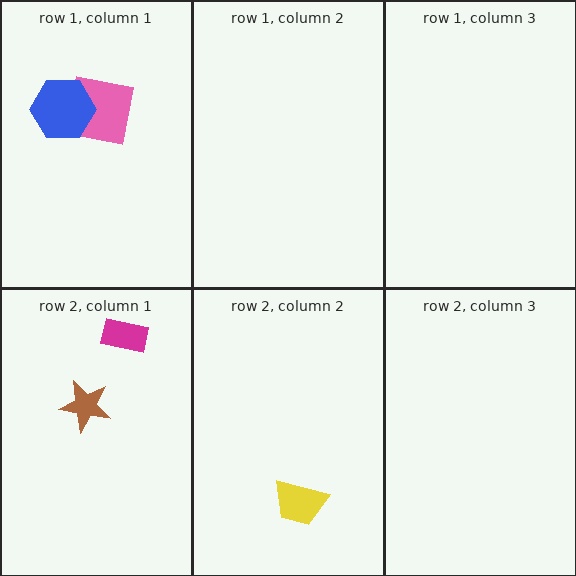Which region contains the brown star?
The row 2, column 1 region.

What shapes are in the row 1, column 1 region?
The pink square, the blue hexagon.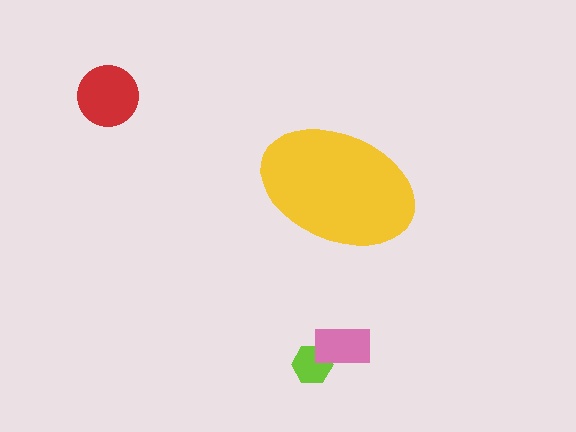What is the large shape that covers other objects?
A yellow ellipse.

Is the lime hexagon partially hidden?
No, the lime hexagon is fully visible.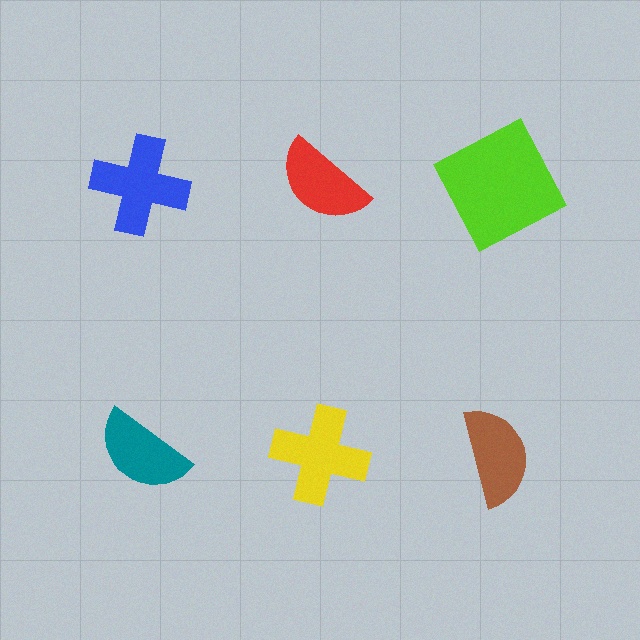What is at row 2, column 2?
A yellow cross.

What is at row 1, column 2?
A red semicircle.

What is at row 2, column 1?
A teal semicircle.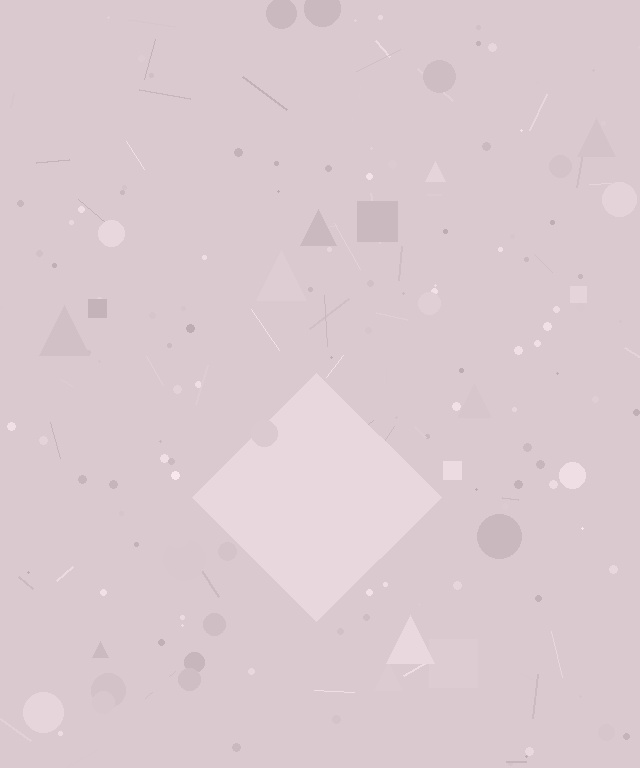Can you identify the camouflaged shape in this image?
The camouflaged shape is a diamond.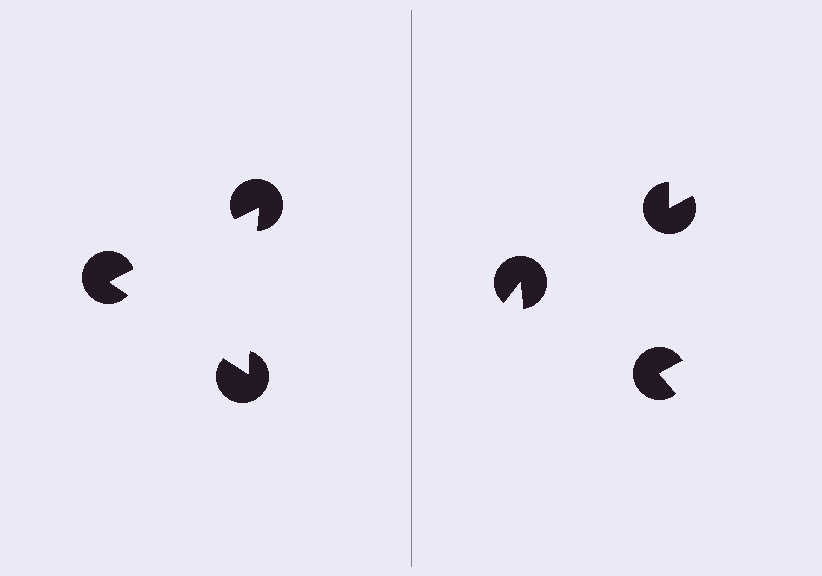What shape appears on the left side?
An illusory triangle.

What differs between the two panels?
The pac-man discs are positioned identically on both sides; only the wedge orientations differ. On the left they align to a triangle; on the right they are misaligned.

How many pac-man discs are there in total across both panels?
6 — 3 on each side.